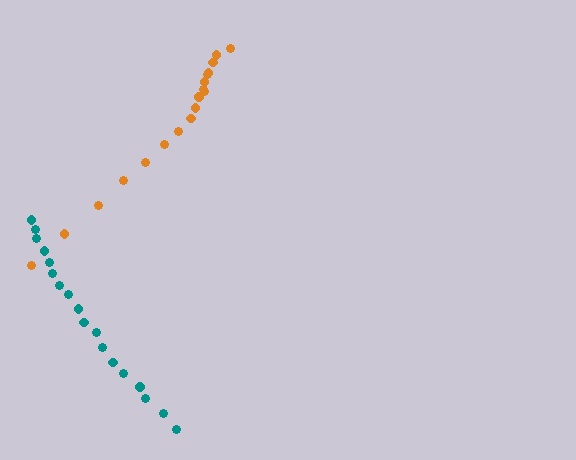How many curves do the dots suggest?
There are 2 distinct paths.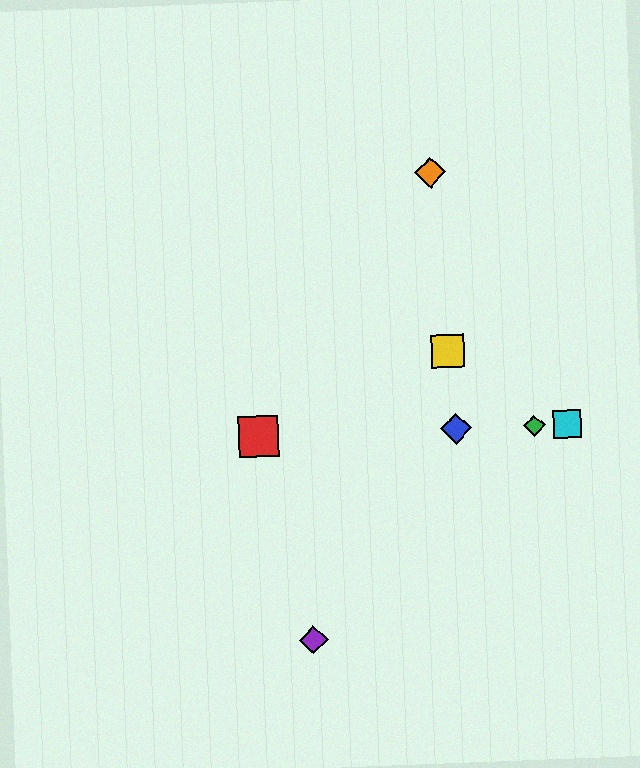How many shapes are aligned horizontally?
4 shapes (the red square, the blue diamond, the green diamond, the cyan square) are aligned horizontally.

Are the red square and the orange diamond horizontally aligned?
No, the red square is at y≈436 and the orange diamond is at y≈172.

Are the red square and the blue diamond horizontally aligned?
Yes, both are at y≈436.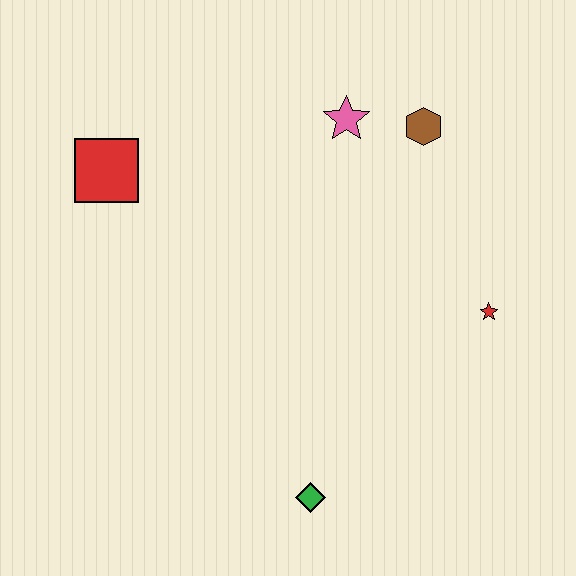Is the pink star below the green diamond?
No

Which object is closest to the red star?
The brown hexagon is closest to the red star.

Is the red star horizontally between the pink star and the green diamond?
No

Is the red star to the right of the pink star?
Yes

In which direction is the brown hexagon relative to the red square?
The brown hexagon is to the right of the red square.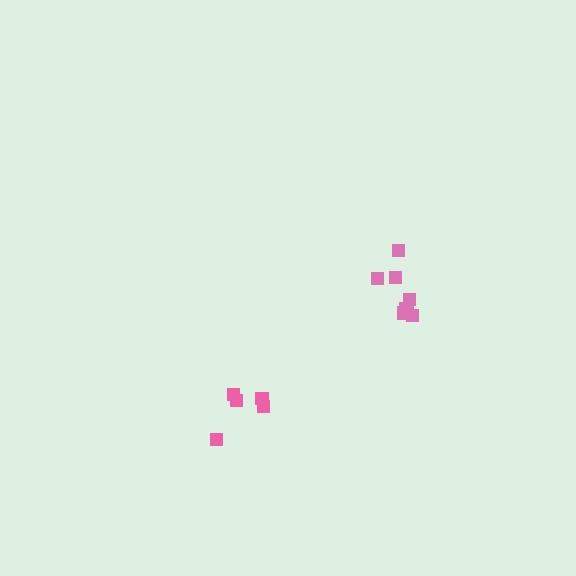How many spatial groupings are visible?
There are 2 spatial groupings.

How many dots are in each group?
Group 1: 8 dots, Group 2: 5 dots (13 total).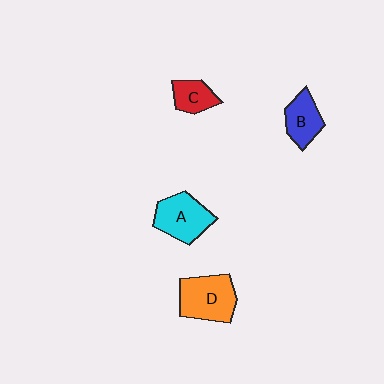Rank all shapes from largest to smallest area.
From largest to smallest: D (orange), A (cyan), B (blue), C (red).